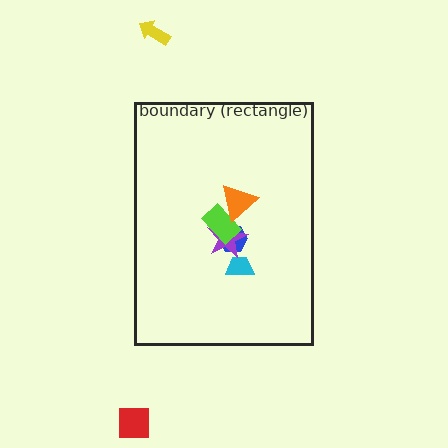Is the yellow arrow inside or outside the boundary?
Outside.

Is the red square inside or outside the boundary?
Outside.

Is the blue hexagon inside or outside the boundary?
Inside.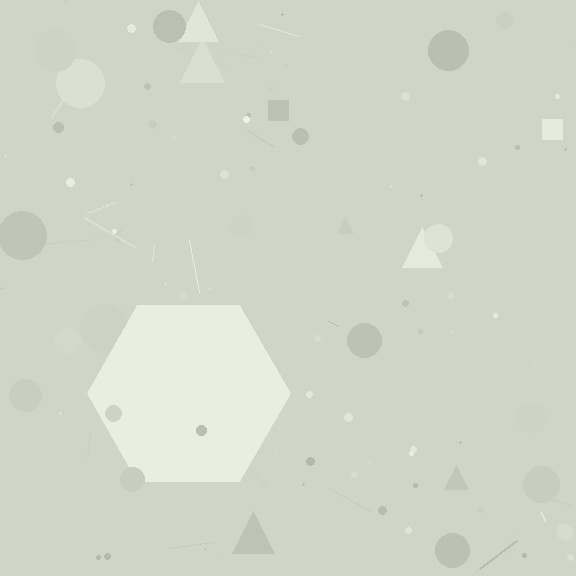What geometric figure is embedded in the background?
A hexagon is embedded in the background.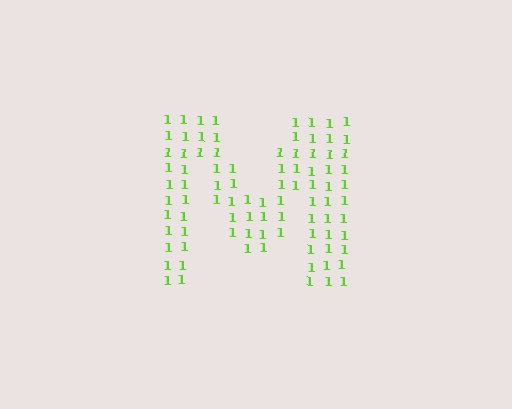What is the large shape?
The large shape is the letter M.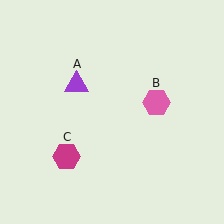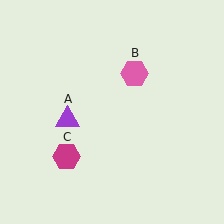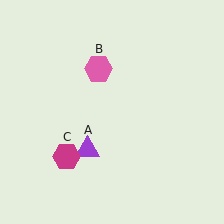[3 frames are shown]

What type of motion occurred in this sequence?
The purple triangle (object A), pink hexagon (object B) rotated counterclockwise around the center of the scene.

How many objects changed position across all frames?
2 objects changed position: purple triangle (object A), pink hexagon (object B).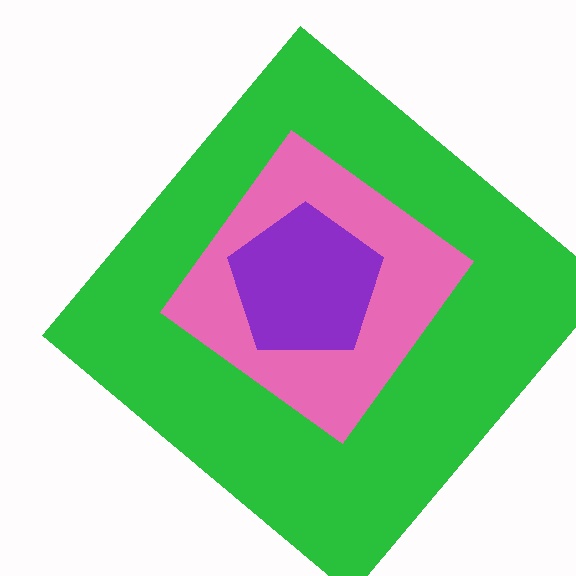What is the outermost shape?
The green diamond.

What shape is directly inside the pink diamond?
The purple pentagon.